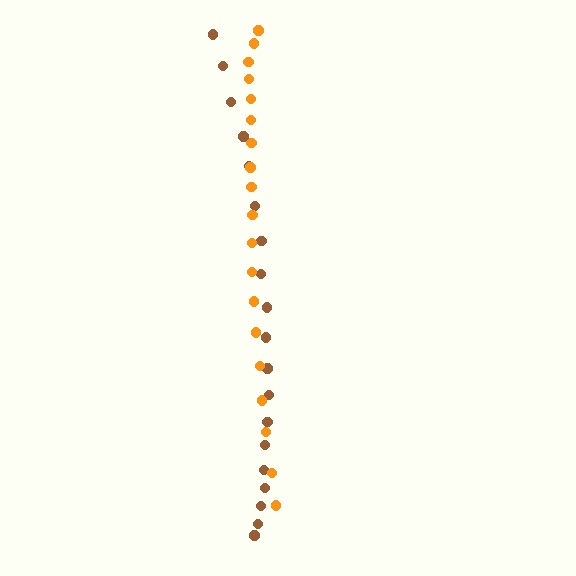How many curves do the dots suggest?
There are 2 distinct paths.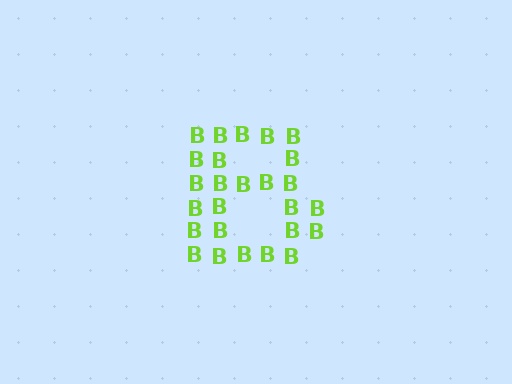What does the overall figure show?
The overall figure shows the letter B.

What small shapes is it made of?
It is made of small letter B's.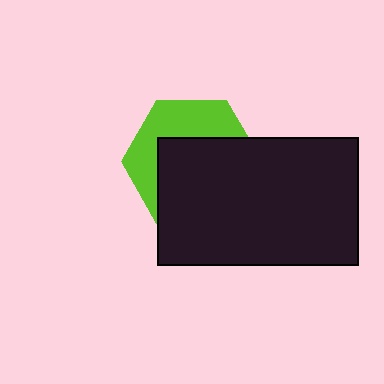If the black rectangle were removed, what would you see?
You would see the complete lime hexagon.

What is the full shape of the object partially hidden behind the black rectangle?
The partially hidden object is a lime hexagon.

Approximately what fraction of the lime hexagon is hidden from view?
Roughly 59% of the lime hexagon is hidden behind the black rectangle.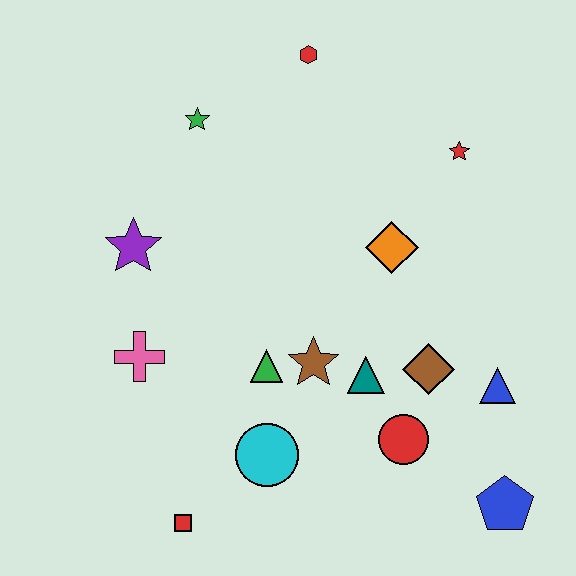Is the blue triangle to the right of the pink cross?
Yes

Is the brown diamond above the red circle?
Yes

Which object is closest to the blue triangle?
The brown diamond is closest to the blue triangle.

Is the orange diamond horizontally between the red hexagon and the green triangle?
No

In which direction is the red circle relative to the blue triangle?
The red circle is to the left of the blue triangle.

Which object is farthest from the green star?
The blue pentagon is farthest from the green star.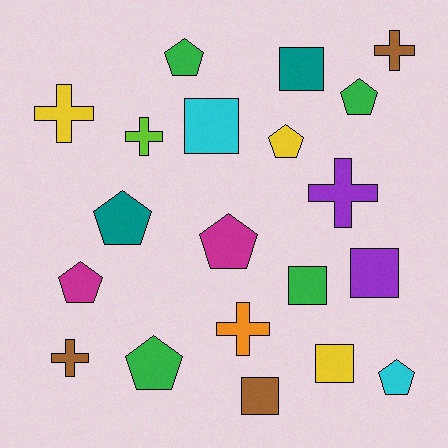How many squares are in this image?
There are 6 squares.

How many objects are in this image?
There are 20 objects.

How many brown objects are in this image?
There are 3 brown objects.